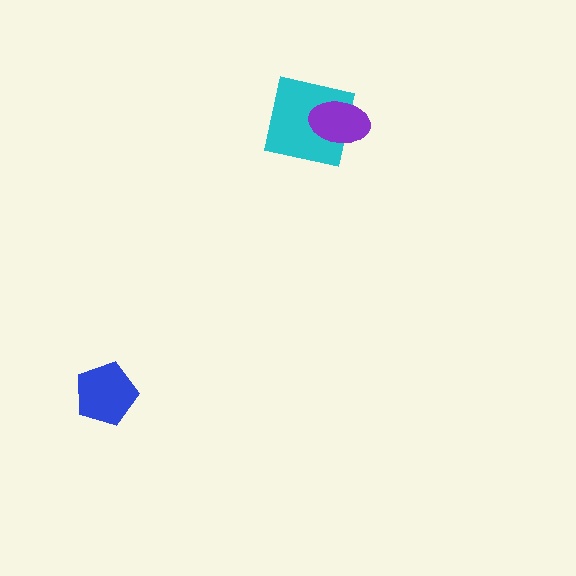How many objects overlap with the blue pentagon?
0 objects overlap with the blue pentagon.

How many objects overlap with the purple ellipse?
1 object overlaps with the purple ellipse.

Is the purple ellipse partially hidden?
No, no other shape covers it.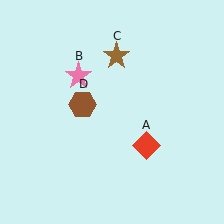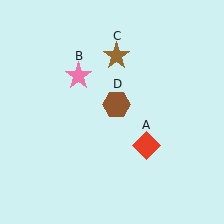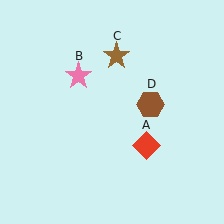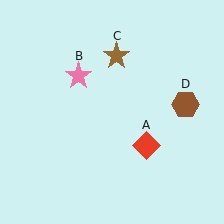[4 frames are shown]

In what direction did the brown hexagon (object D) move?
The brown hexagon (object D) moved right.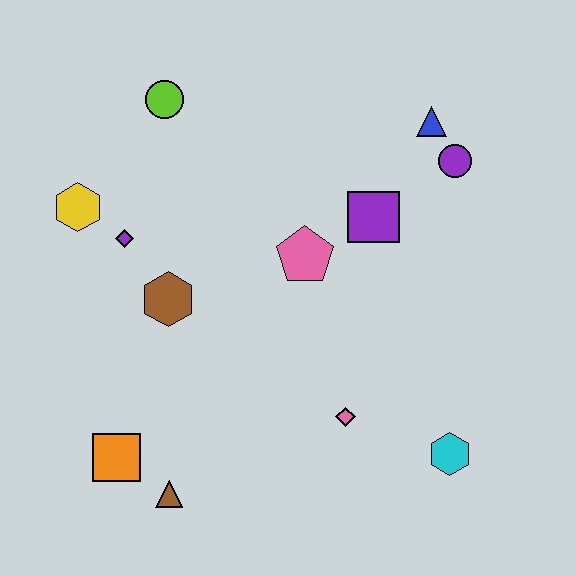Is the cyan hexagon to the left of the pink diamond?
No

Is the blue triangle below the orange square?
No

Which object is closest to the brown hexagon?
The purple diamond is closest to the brown hexagon.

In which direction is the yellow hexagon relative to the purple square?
The yellow hexagon is to the left of the purple square.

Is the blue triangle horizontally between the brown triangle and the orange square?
No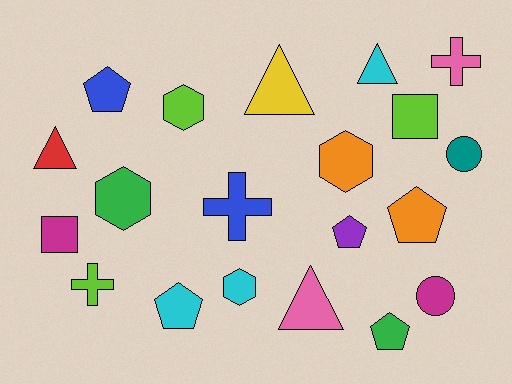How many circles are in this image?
There are 2 circles.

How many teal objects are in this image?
There is 1 teal object.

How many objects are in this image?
There are 20 objects.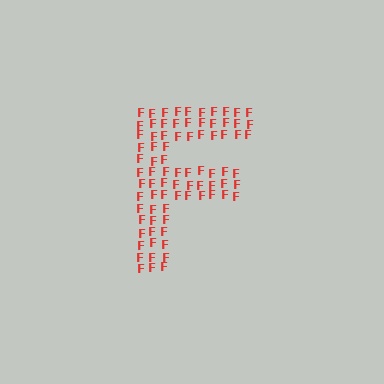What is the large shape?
The large shape is the letter F.